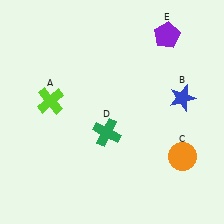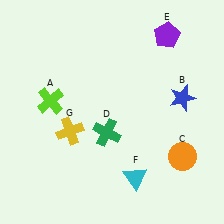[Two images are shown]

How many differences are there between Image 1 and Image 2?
There are 2 differences between the two images.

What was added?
A cyan triangle (F), a yellow cross (G) were added in Image 2.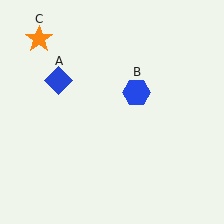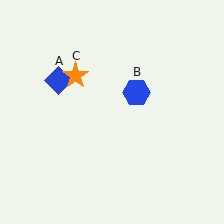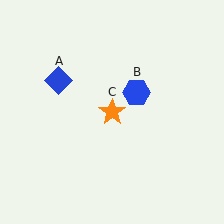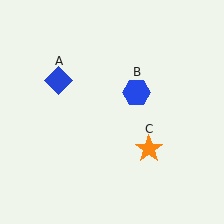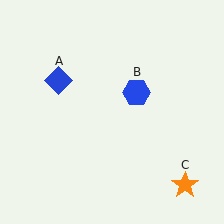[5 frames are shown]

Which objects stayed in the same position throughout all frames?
Blue diamond (object A) and blue hexagon (object B) remained stationary.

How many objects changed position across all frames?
1 object changed position: orange star (object C).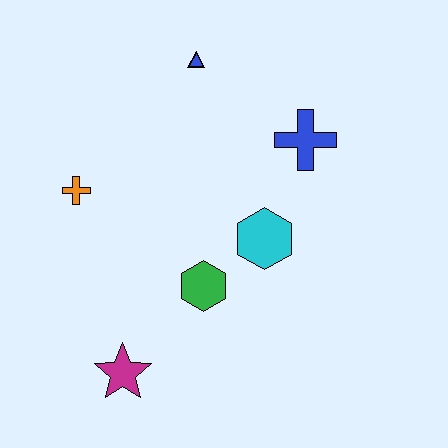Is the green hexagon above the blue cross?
No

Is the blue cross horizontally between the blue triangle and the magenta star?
No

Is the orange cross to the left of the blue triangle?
Yes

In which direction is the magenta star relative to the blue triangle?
The magenta star is below the blue triangle.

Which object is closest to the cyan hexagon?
The green hexagon is closest to the cyan hexagon.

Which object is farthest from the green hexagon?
The blue triangle is farthest from the green hexagon.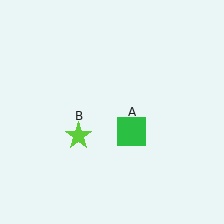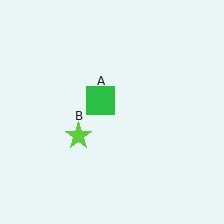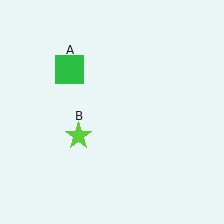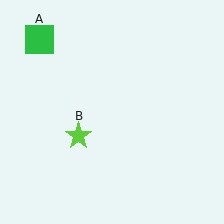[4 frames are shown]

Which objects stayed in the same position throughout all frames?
Lime star (object B) remained stationary.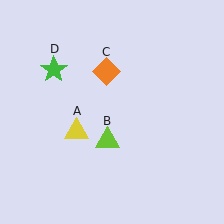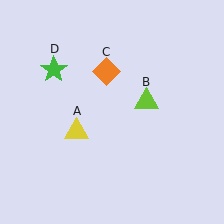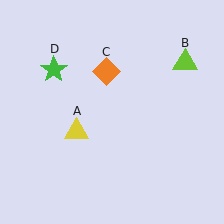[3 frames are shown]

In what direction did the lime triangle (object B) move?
The lime triangle (object B) moved up and to the right.